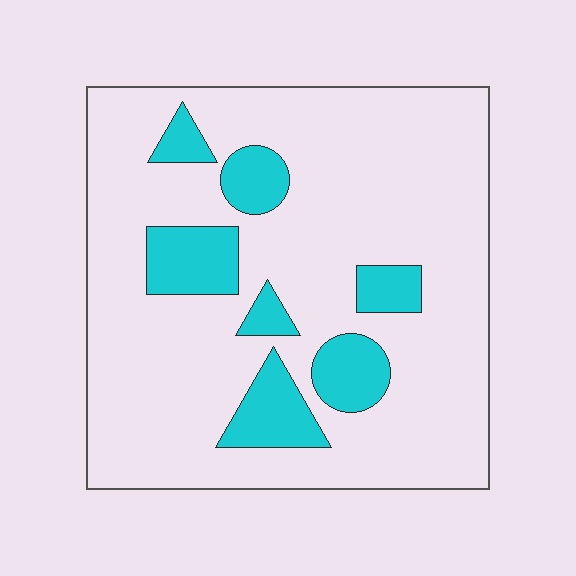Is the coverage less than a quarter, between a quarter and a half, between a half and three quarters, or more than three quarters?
Less than a quarter.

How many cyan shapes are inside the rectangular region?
7.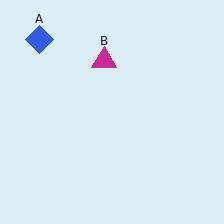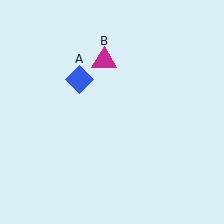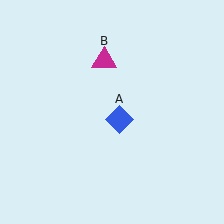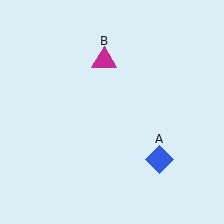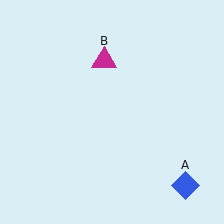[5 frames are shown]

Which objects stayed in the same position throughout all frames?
Magenta triangle (object B) remained stationary.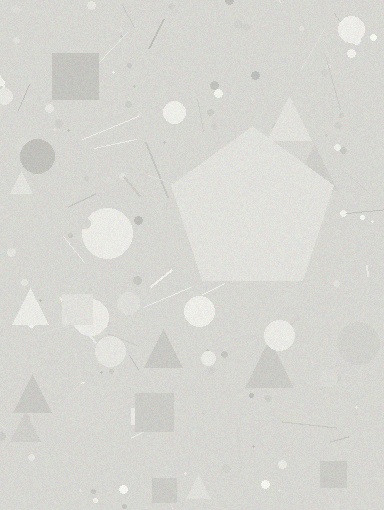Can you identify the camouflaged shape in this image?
The camouflaged shape is a pentagon.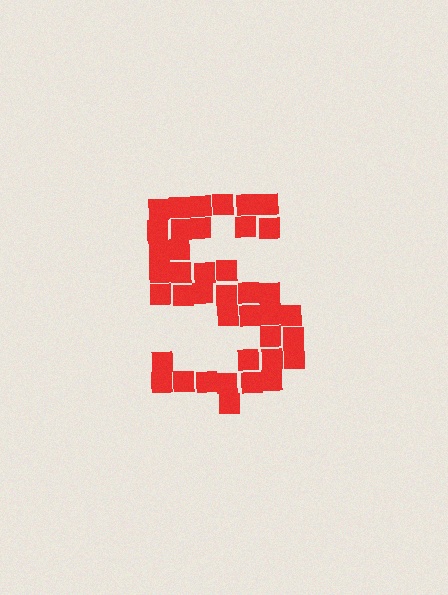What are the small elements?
The small elements are squares.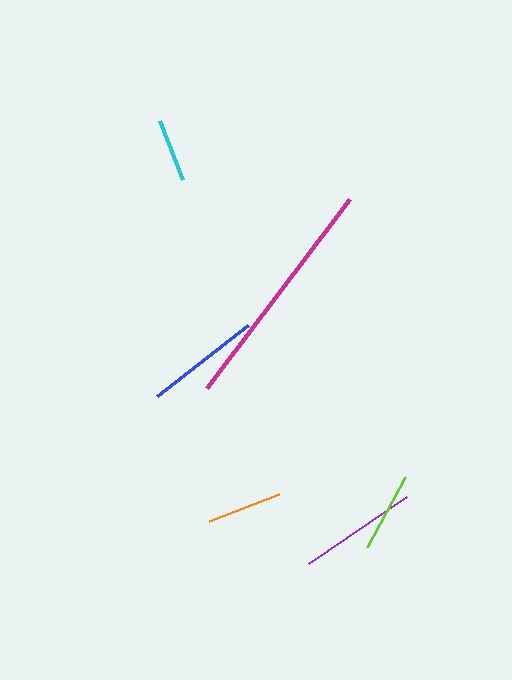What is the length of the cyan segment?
The cyan segment is approximately 63 pixels long.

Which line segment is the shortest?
The cyan line is the shortest at approximately 63 pixels.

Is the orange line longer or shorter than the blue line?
The blue line is longer than the orange line.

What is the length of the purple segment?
The purple segment is approximately 119 pixels long.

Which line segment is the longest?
The magenta line is the longest at approximately 236 pixels.